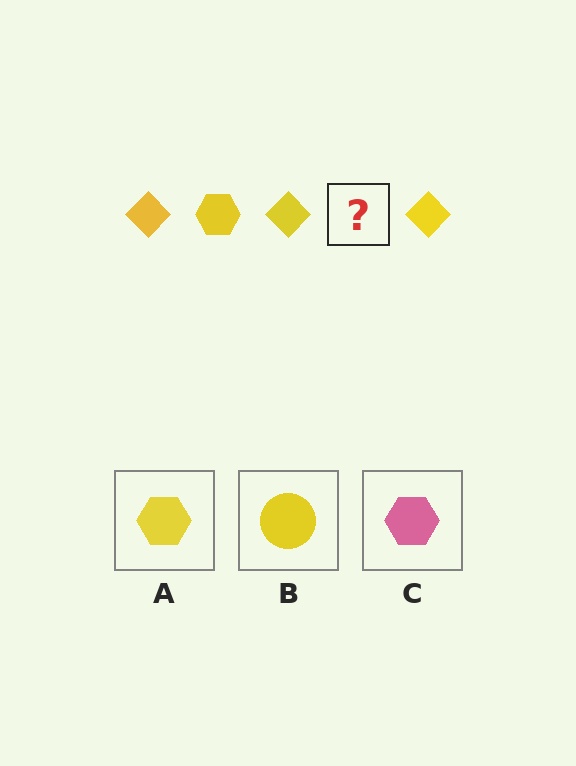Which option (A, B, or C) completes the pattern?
A.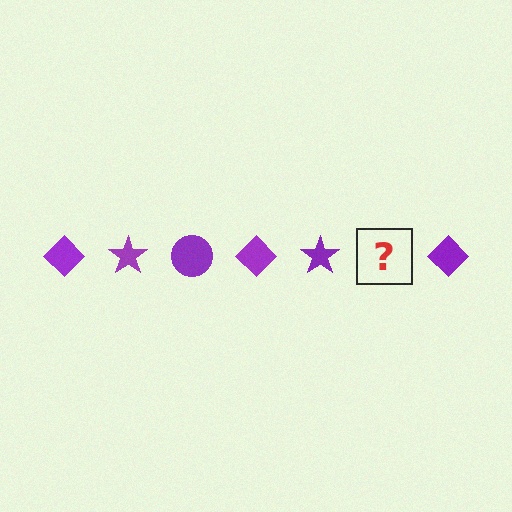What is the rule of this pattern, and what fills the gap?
The rule is that the pattern cycles through diamond, star, circle shapes in purple. The gap should be filled with a purple circle.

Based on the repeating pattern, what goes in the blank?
The blank should be a purple circle.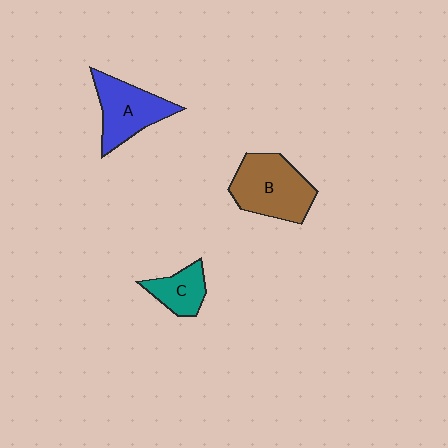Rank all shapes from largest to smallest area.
From largest to smallest: B (brown), A (blue), C (teal).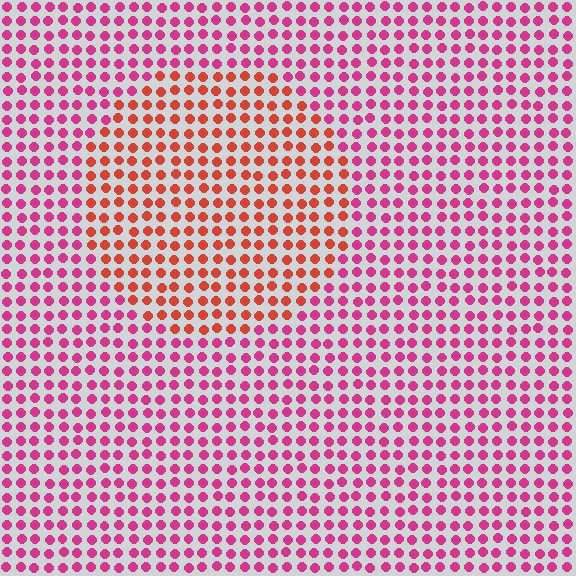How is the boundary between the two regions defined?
The boundary is defined purely by a slight shift in hue (about 38 degrees). Spacing, size, and orientation are identical on both sides.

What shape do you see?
I see a circle.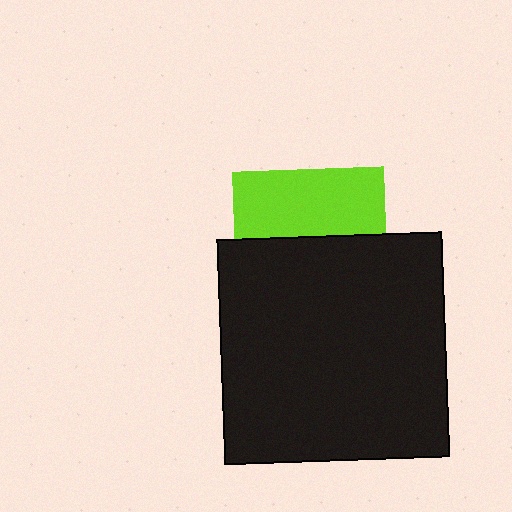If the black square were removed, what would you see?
You would see the complete lime square.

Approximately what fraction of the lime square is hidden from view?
Roughly 57% of the lime square is hidden behind the black square.